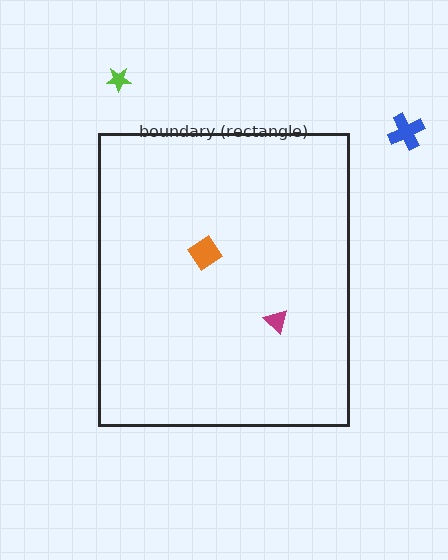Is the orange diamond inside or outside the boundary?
Inside.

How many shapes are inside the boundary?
2 inside, 2 outside.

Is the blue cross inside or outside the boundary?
Outside.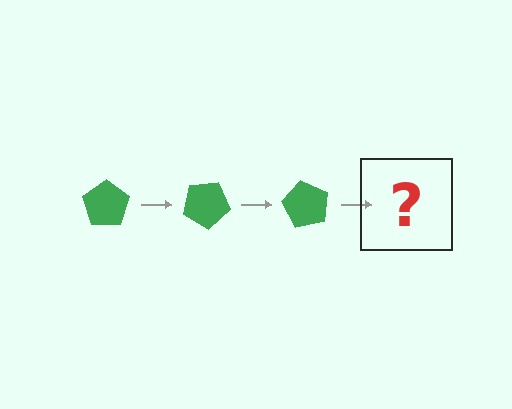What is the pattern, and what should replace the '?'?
The pattern is that the pentagon rotates 30 degrees each step. The '?' should be a green pentagon rotated 90 degrees.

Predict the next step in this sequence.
The next step is a green pentagon rotated 90 degrees.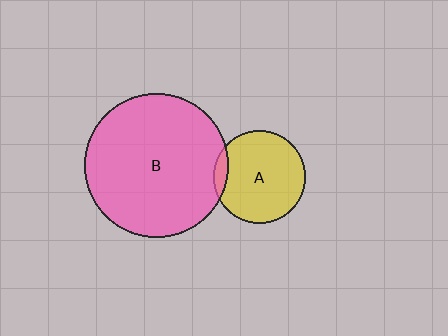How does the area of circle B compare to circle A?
Approximately 2.4 times.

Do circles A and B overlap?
Yes.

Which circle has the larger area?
Circle B (pink).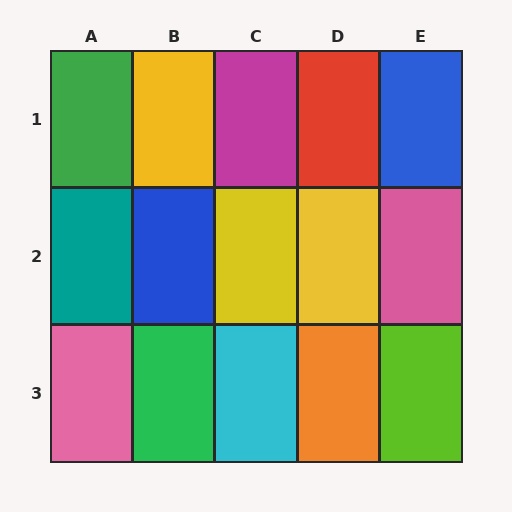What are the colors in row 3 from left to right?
Pink, green, cyan, orange, lime.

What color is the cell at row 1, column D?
Red.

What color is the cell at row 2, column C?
Yellow.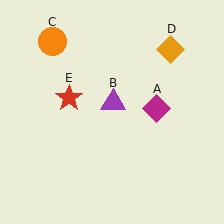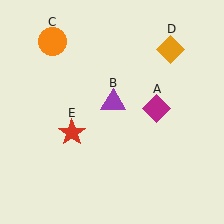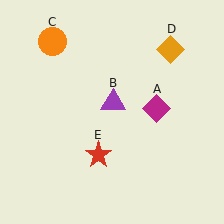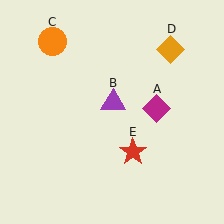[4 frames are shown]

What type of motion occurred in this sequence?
The red star (object E) rotated counterclockwise around the center of the scene.